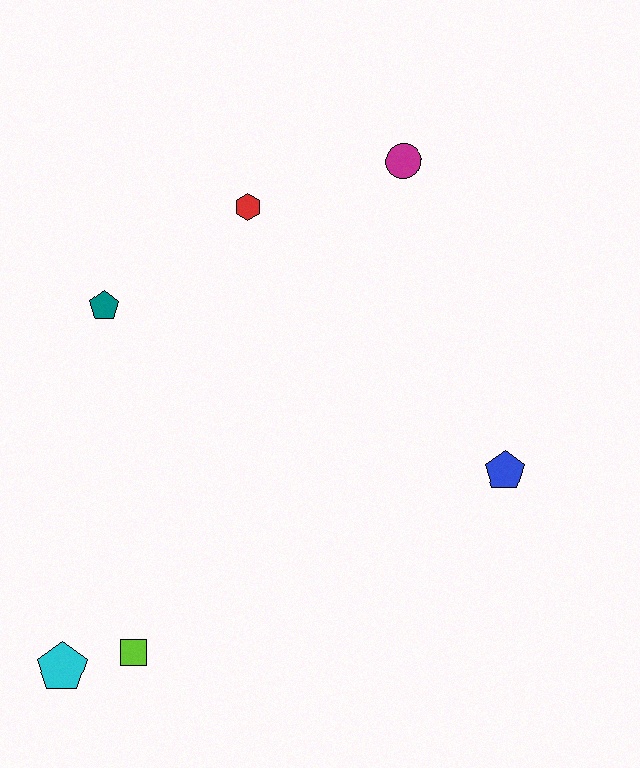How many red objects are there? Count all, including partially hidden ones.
There is 1 red object.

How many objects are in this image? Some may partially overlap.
There are 6 objects.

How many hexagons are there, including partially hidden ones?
There is 1 hexagon.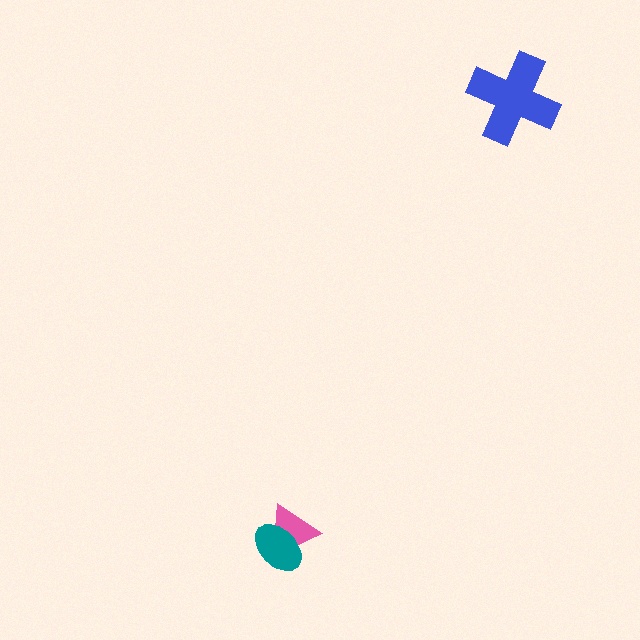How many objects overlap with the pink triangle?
1 object overlaps with the pink triangle.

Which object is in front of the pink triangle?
The teal ellipse is in front of the pink triangle.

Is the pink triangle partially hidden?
Yes, it is partially covered by another shape.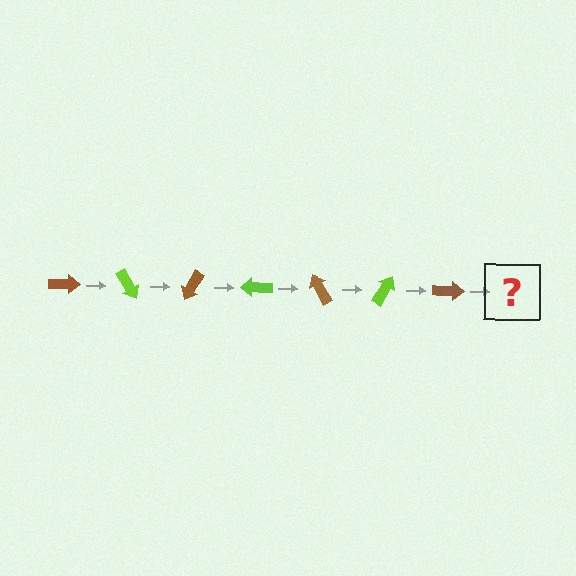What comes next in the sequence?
The next element should be a lime arrow, rotated 420 degrees from the start.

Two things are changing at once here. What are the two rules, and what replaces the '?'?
The two rules are that it rotates 60 degrees each step and the color cycles through brown and lime. The '?' should be a lime arrow, rotated 420 degrees from the start.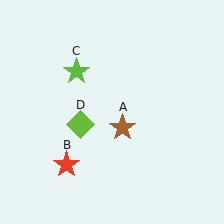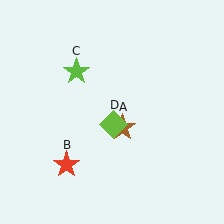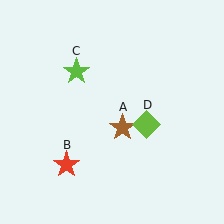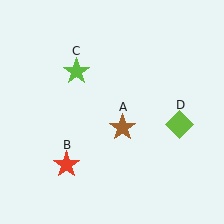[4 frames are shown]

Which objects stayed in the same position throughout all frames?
Brown star (object A) and red star (object B) and lime star (object C) remained stationary.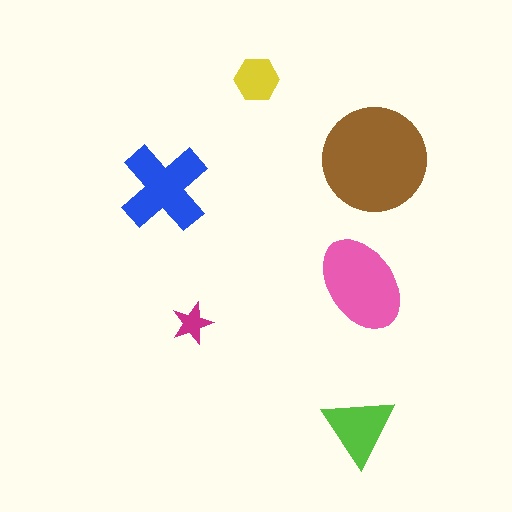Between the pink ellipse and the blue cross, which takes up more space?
The pink ellipse.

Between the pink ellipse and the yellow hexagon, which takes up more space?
The pink ellipse.